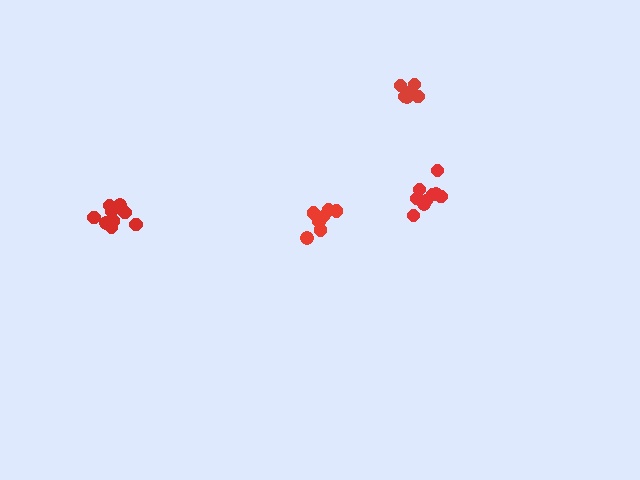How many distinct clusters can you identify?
There are 4 distinct clusters.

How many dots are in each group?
Group 1: 7 dots, Group 2: 11 dots, Group 3: 10 dots, Group 4: 6 dots (34 total).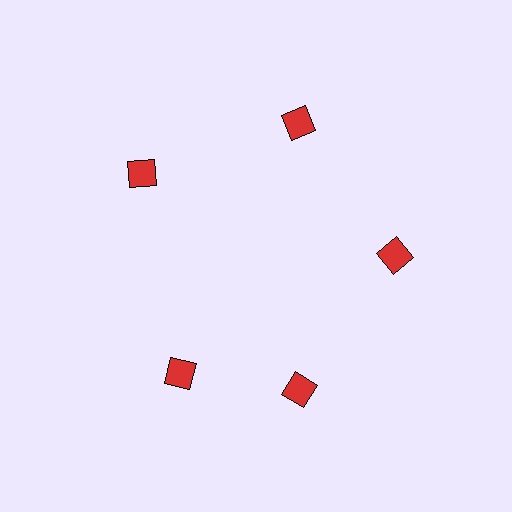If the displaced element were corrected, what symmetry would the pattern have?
It would have 5-fold rotational symmetry — the pattern would map onto itself every 72 degrees.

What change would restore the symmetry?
The symmetry would be restored by rotating it back into even spacing with its neighbors so that all 5 diamonds sit at equal angles and equal distance from the center.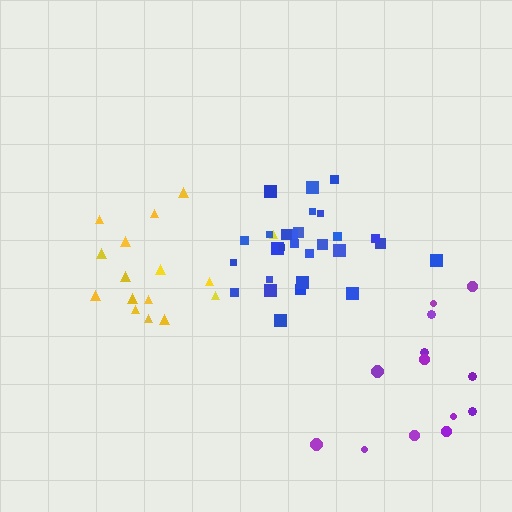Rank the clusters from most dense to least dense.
blue, yellow, purple.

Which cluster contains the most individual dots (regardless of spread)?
Blue (29).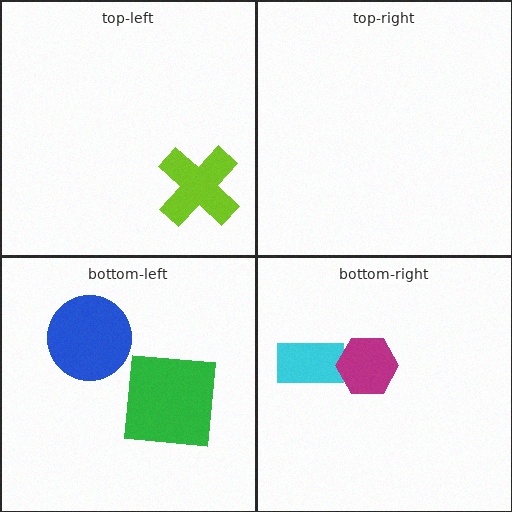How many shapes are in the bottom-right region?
2.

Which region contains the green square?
The bottom-left region.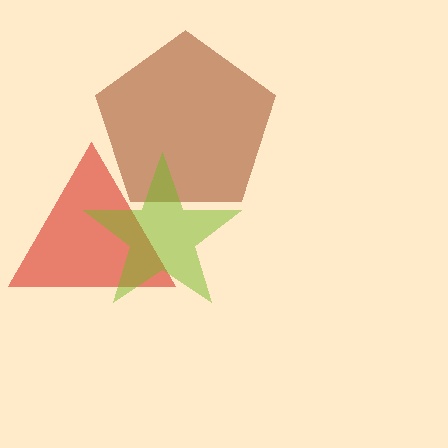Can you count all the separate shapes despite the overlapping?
Yes, there are 3 separate shapes.